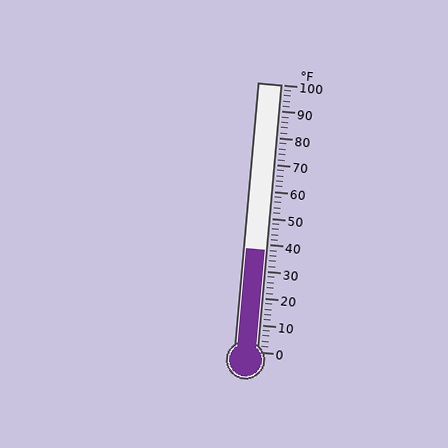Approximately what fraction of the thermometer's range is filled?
The thermometer is filled to approximately 40% of its range.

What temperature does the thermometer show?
The thermometer shows approximately 38°F.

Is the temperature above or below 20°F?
The temperature is above 20°F.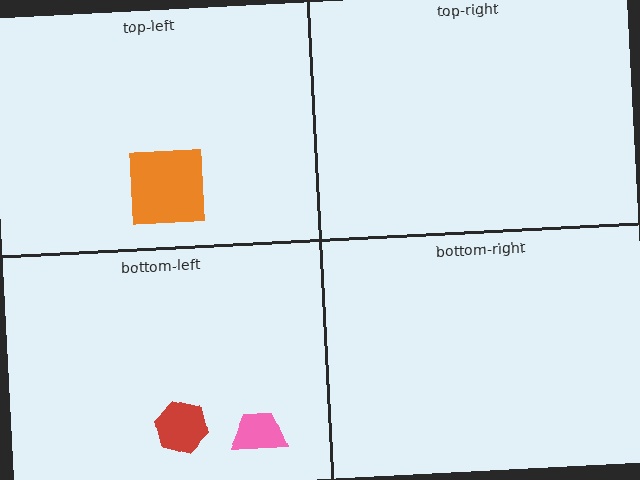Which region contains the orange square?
The top-left region.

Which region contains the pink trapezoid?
The bottom-left region.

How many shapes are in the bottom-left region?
2.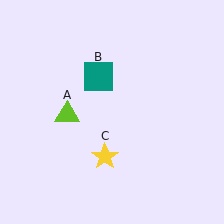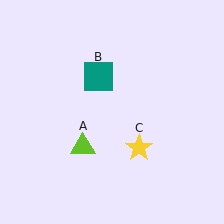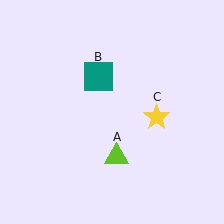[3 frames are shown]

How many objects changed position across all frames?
2 objects changed position: lime triangle (object A), yellow star (object C).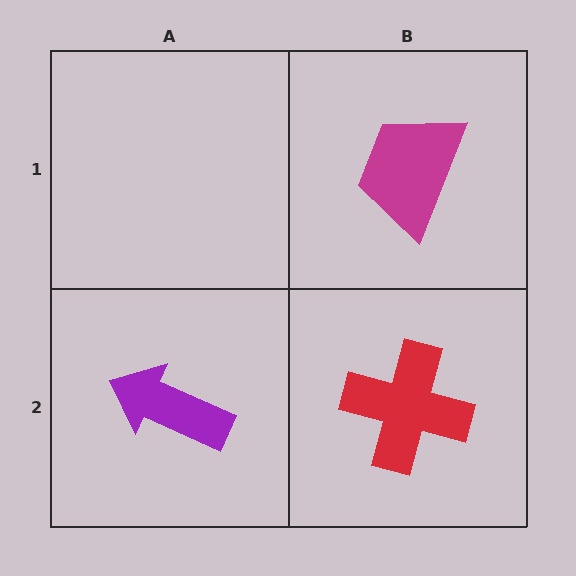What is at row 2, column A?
A purple arrow.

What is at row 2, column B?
A red cross.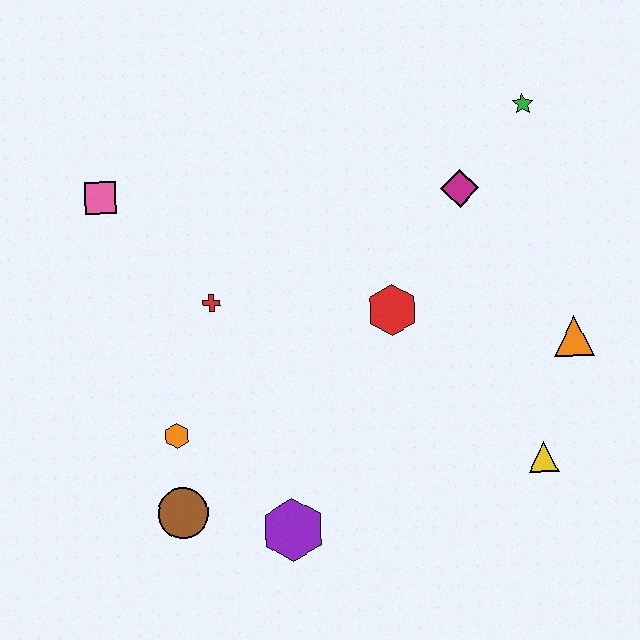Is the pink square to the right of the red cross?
No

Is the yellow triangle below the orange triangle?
Yes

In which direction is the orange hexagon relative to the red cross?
The orange hexagon is below the red cross.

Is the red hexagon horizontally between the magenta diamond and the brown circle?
Yes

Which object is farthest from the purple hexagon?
The green star is farthest from the purple hexagon.